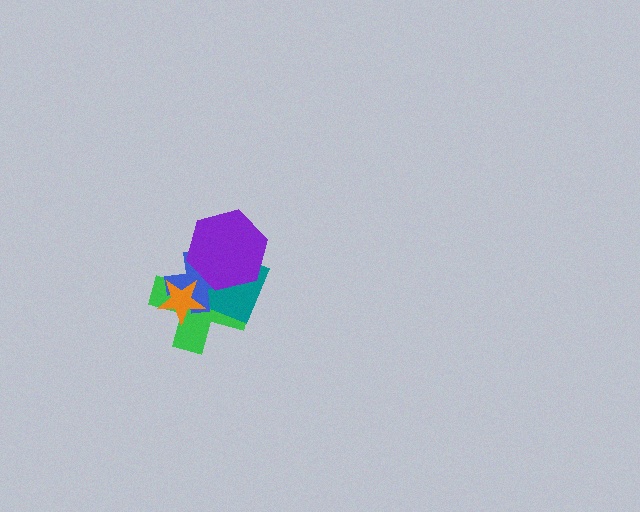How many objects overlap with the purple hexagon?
3 objects overlap with the purple hexagon.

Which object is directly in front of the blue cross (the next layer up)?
The purple hexagon is directly in front of the blue cross.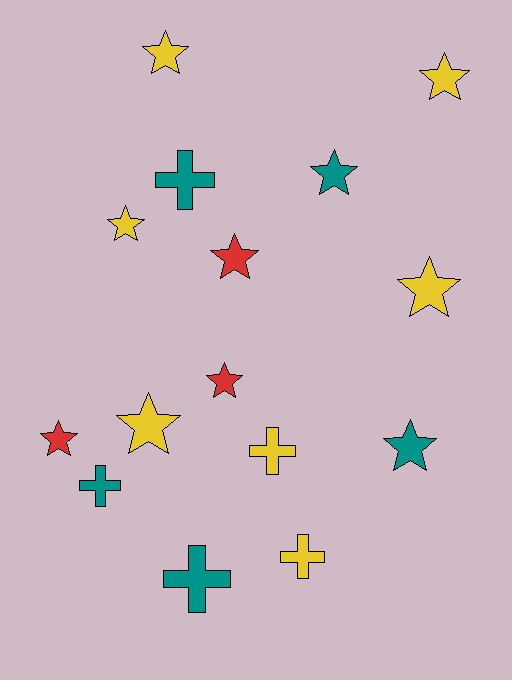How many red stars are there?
There are 3 red stars.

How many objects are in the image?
There are 15 objects.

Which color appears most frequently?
Yellow, with 7 objects.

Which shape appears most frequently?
Star, with 10 objects.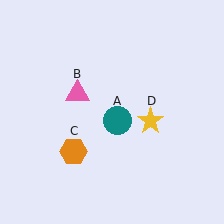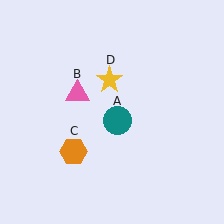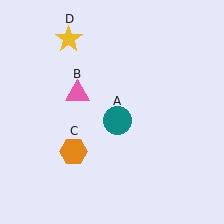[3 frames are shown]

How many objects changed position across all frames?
1 object changed position: yellow star (object D).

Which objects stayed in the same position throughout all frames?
Teal circle (object A) and pink triangle (object B) and orange hexagon (object C) remained stationary.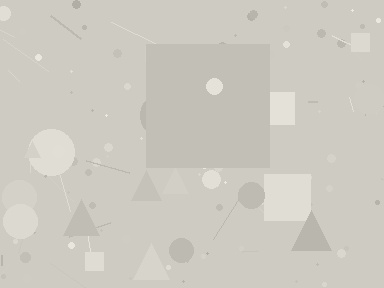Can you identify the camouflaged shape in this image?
The camouflaged shape is a square.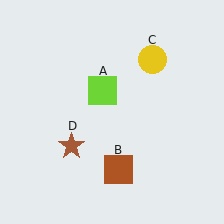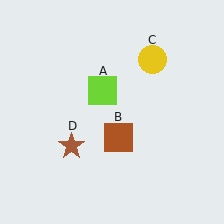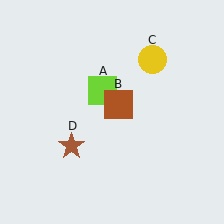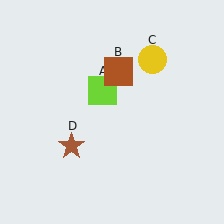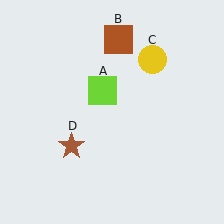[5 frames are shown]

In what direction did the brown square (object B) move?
The brown square (object B) moved up.